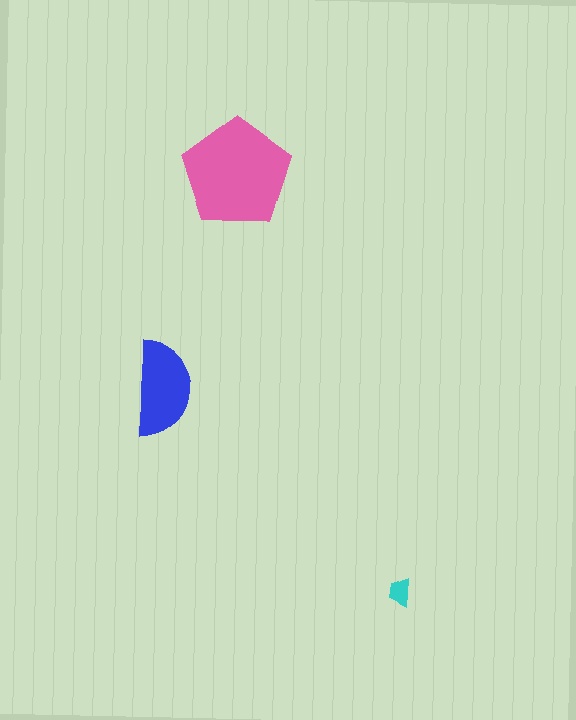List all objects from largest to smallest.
The pink pentagon, the blue semicircle, the cyan trapezoid.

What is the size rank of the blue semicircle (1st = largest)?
2nd.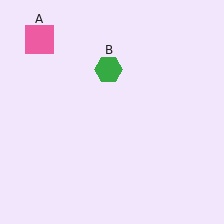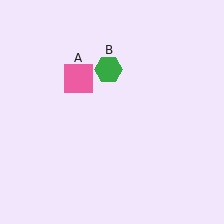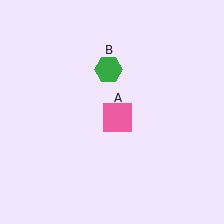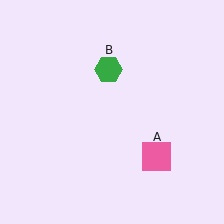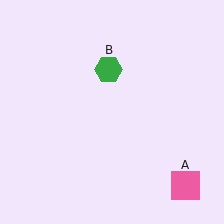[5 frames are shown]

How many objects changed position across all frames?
1 object changed position: pink square (object A).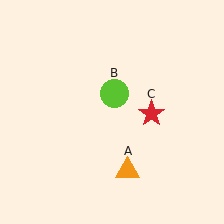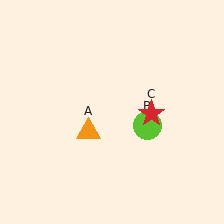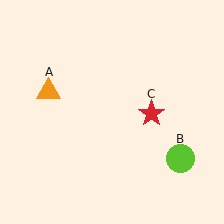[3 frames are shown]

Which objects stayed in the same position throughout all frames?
Red star (object C) remained stationary.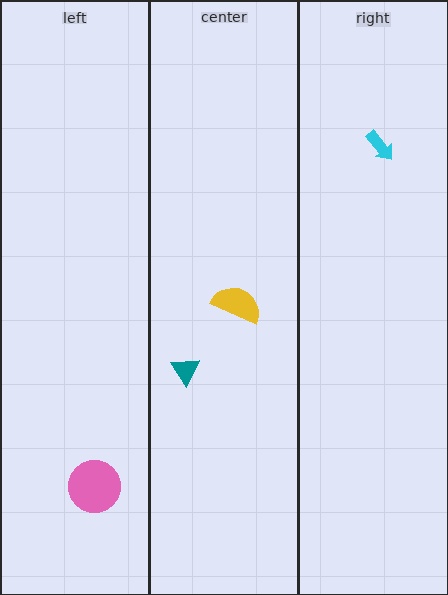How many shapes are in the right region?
1.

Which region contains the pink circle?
The left region.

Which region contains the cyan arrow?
The right region.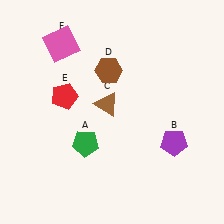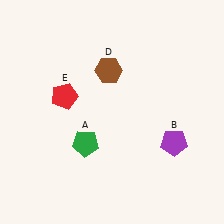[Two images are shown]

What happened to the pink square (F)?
The pink square (F) was removed in Image 2. It was in the top-left area of Image 1.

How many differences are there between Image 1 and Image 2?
There are 2 differences between the two images.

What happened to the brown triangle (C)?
The brown triangle (C) was removed in Image 2. It was in the top-left area of Image 1.